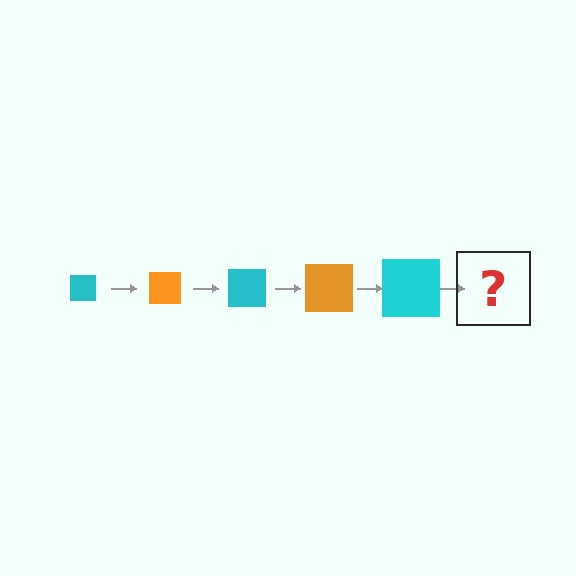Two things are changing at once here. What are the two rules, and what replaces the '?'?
The two rules are that the square grows larger each step and the color cycles through cyan and orange. The '?' should be an orange square, larger than the previous one.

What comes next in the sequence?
The next element should be an orange square, larger than the previous one.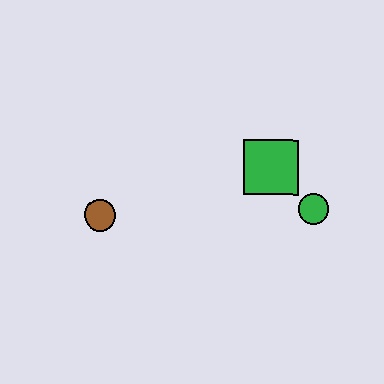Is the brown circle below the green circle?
Yes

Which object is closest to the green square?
The green circle is closest to the green square.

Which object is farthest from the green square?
The brown circle is farthest from the green square.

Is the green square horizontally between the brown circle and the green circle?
Yes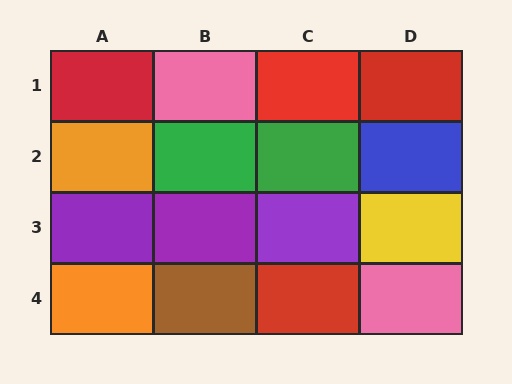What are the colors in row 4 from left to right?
Orange, brown, red, pink.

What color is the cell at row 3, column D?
Yellow.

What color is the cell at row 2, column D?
Blue.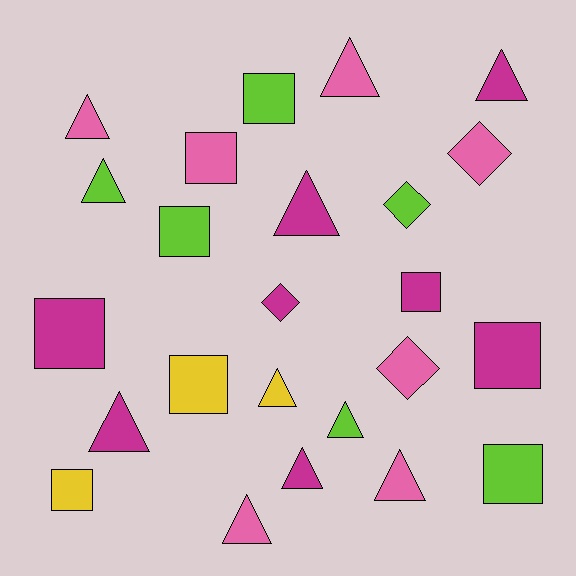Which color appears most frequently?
Magenta, with 8 objects.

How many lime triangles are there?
There are 2 lime triangles.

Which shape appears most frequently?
Triangle, with 11 objects.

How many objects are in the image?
There are 24 objects.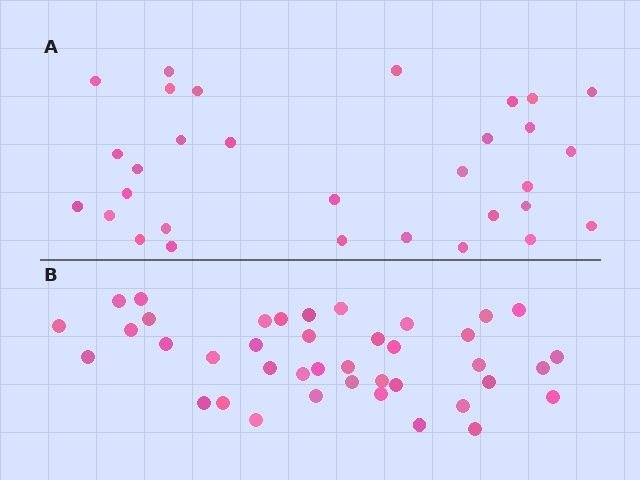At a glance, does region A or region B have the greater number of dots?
Region B (the bottom region) has more dots.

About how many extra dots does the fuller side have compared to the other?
Region B has roughly 8 or so more dots than region A.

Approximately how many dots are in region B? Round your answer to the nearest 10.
About 40 dots.